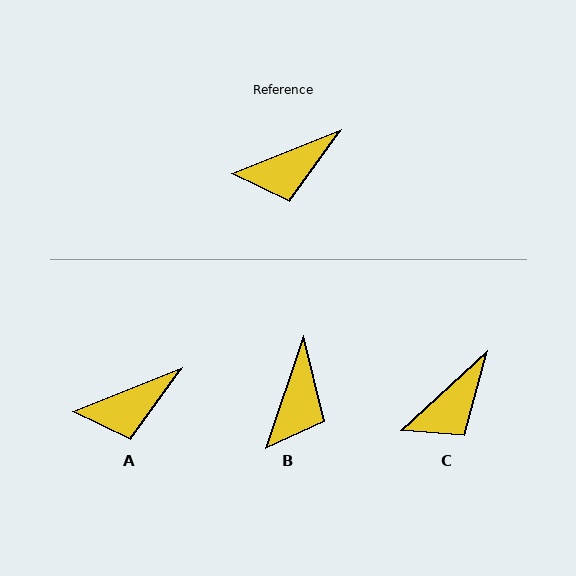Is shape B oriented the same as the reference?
No, it is off by about 49 degrees.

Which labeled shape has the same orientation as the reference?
A.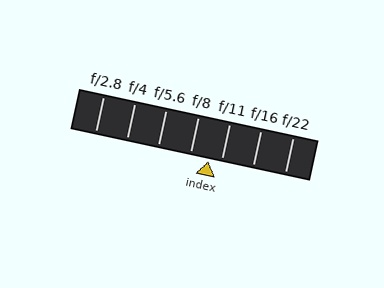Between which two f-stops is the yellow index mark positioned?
The index mark is between f/8 and f/11.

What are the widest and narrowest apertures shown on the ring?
The widest aperture shown is f/2.8 and the narrowest is f/22.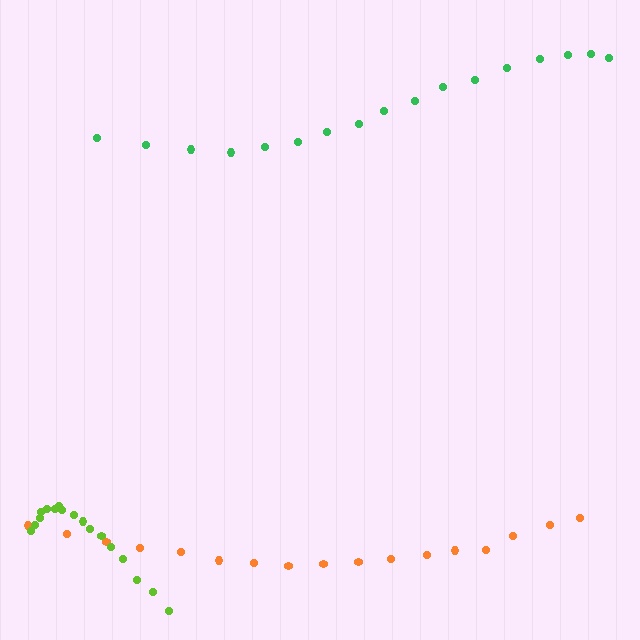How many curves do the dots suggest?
There are 3 distinct paths.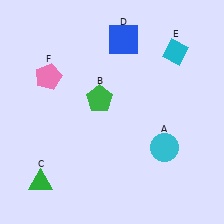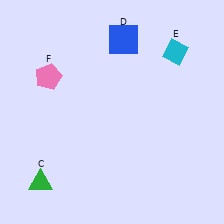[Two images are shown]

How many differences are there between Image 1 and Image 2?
There are 2 differences between the two images.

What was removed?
The green pentagon (B), the cyan circle (A) were removed in Image 2.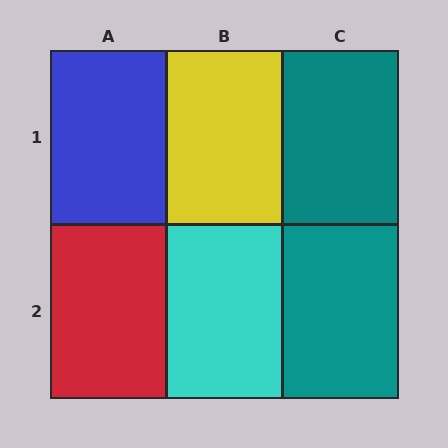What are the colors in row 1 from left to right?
Blue, yellow, teal.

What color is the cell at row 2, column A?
Red.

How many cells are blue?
1 cell is blue.